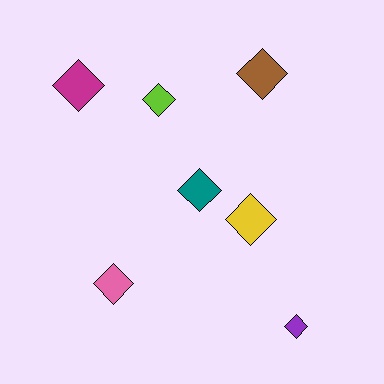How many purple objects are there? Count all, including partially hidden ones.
There is 1 purple object.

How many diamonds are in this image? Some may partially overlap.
There are 7 diamonds.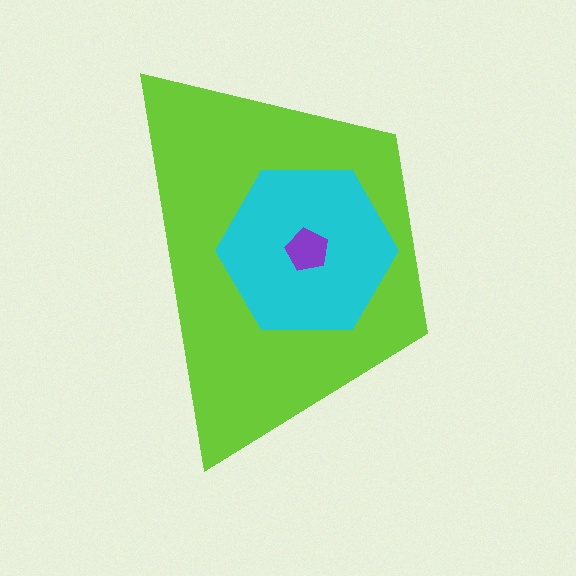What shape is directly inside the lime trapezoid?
The cyan hexagon.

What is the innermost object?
The purple pentagon.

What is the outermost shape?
The lime trapezoid.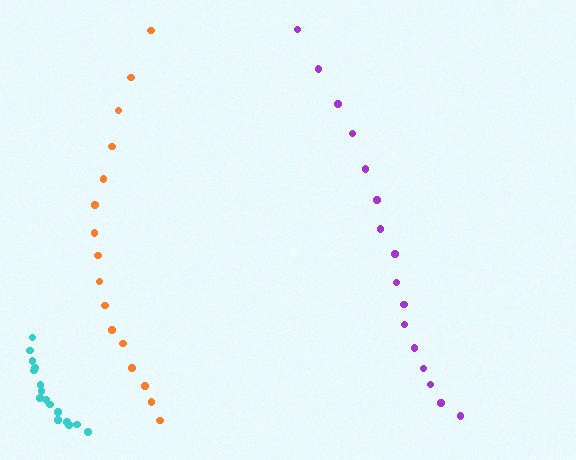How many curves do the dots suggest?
There are 3 distinct paths.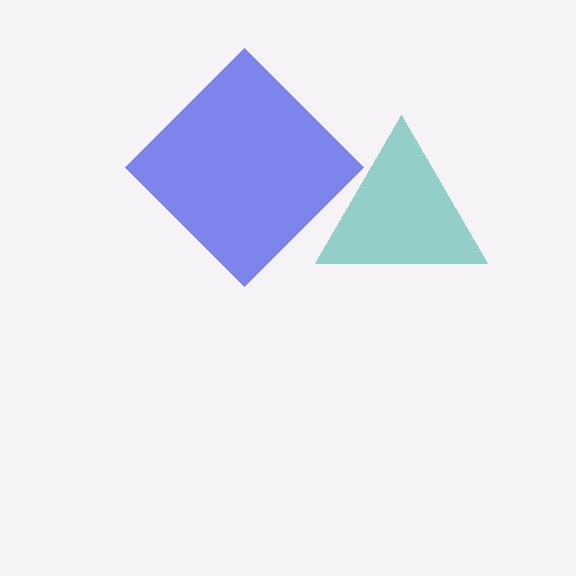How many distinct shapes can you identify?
There are 2 distinct shapes: a blue diamond, a teal triangle.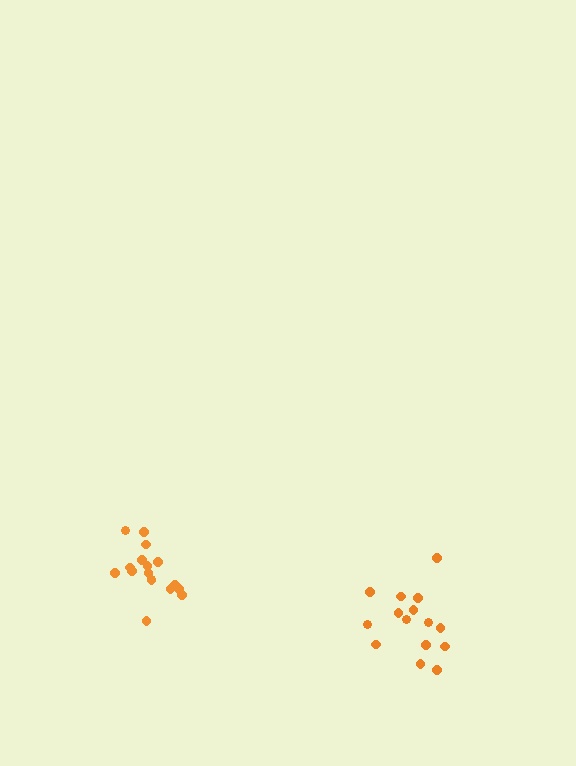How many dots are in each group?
Group 1: 18 dots, Group 2: 15 dots (33 total).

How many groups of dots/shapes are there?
There are 2 groups.